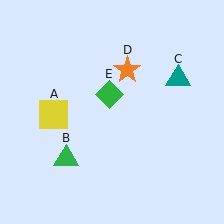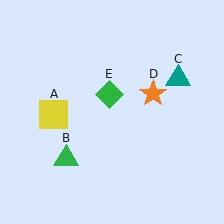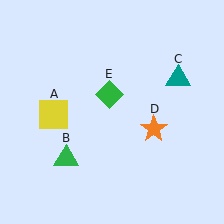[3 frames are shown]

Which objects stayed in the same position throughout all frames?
Yellow square (object A) and green triangle (object B) and teal triangle (object C) and green diamond (object E) remained stationary.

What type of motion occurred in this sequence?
The orange star (object D) rotated clockwise around the center of the scene.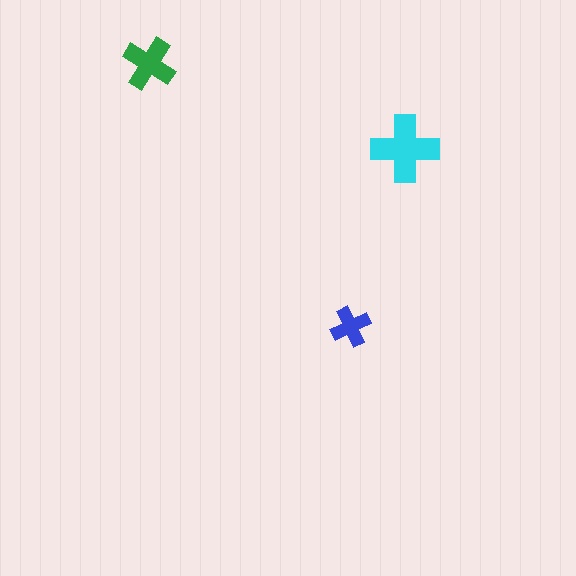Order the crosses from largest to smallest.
the cyan one, the green one, the blue one.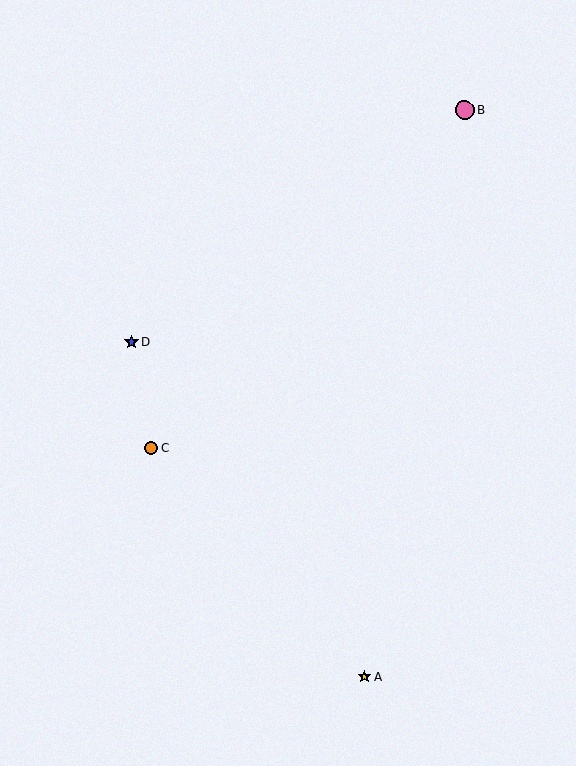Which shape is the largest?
The pink circle (labeled B) is the largest.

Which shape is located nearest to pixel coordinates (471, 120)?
The pink circle (labeled B) at (464, 110) is nearest to that location.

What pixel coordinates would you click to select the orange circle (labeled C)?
Click at (151, 448) to select the orange circle C.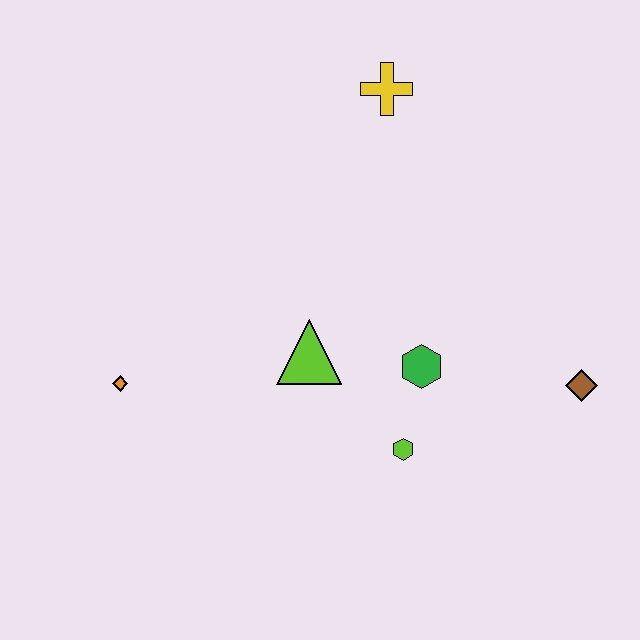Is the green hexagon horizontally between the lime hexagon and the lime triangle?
No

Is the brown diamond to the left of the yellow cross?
No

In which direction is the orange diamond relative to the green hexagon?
The orange diamond is to the left of the green hexagon.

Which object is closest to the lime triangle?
The green hexagon is closest to the lime triangle.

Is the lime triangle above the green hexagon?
Yes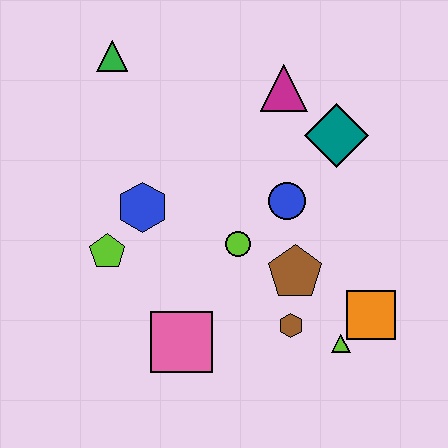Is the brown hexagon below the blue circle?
Yes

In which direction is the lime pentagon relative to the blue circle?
The lime pentagon is to the left of the blue circle.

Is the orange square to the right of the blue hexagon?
Yes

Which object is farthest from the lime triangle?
The green triangle is farthest from the lime triangle.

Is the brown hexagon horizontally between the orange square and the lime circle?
Yes